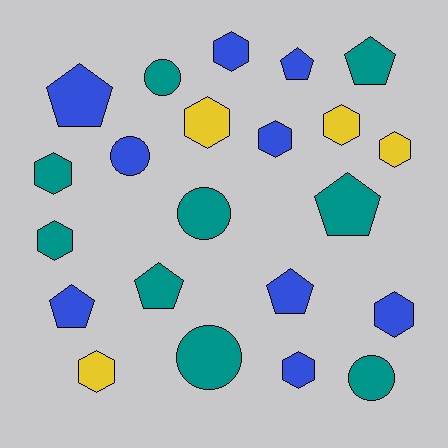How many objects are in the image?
There are 22 objects.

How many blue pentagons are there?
There are 4 blue pentagons.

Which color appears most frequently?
Teal, with 9 objects.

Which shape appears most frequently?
Hexagon, with 10 objects.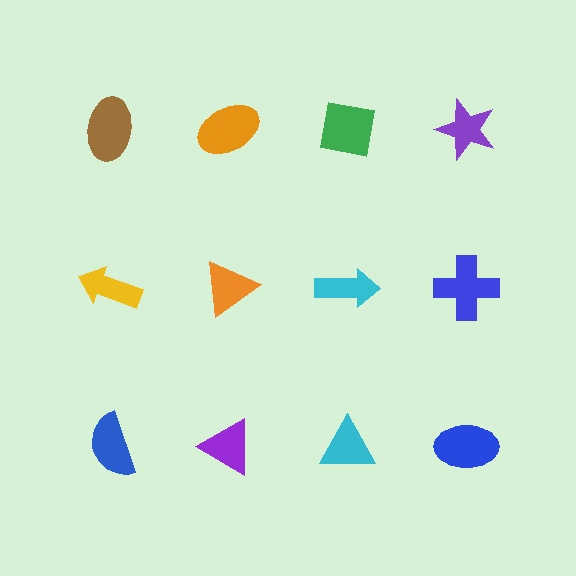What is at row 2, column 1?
A yellow arrow.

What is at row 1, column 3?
A green square.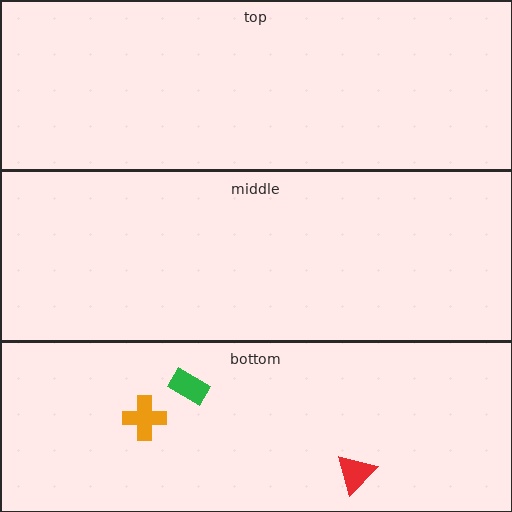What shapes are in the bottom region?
The red triangle, the green rectangle, the orange cross.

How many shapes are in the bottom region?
3.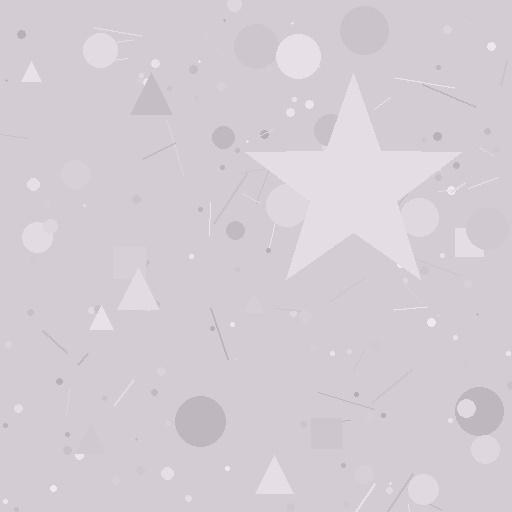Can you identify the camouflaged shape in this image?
The camouflaged shape is a star.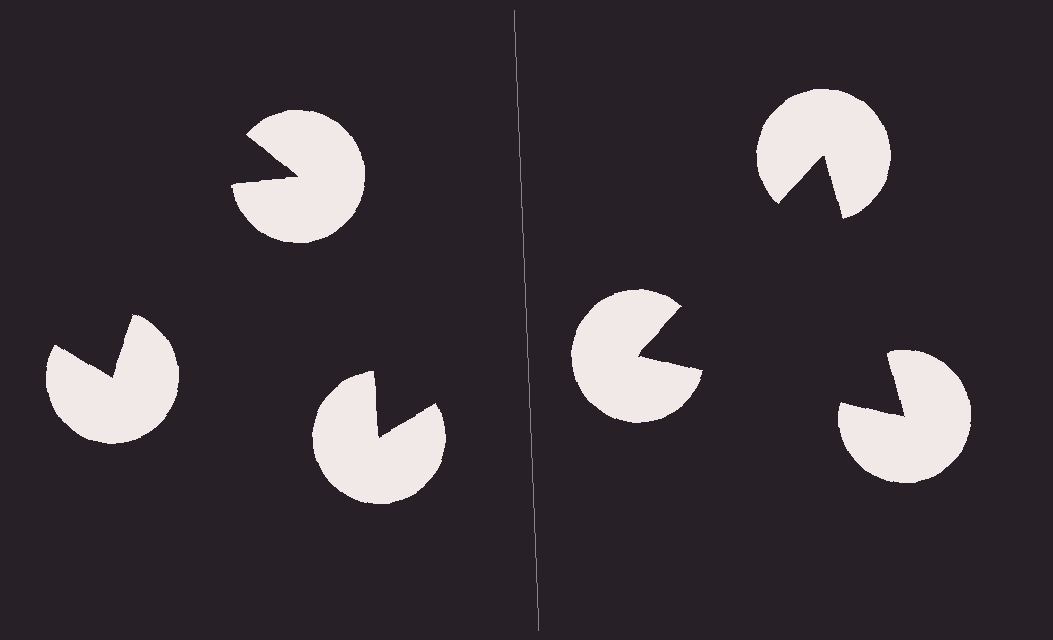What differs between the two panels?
The pac-man discs are positioned identically on both sides; only the wedge orientations differ. On the right they align to a triangle; on the left they are misaligned.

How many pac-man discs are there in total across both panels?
6 — 3 on each side.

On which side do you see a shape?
An illusory triangle appears on the right side. On the left side the wedge cuts are rotated, so no coherent shape forms.